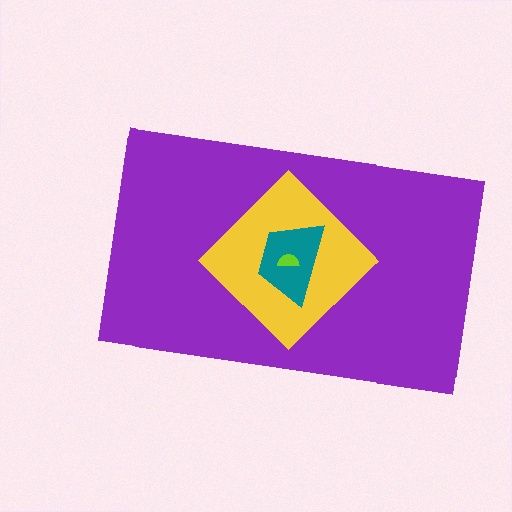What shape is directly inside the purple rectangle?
The yellow diamond.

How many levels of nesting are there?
4.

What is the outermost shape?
The purple rectangle.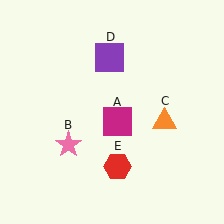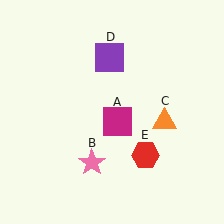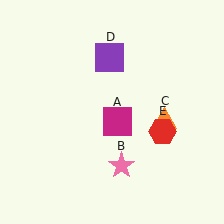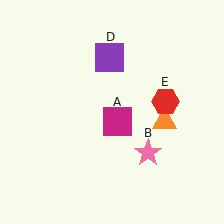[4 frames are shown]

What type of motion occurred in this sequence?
The pink star (object B), red hexagon (object E) rotated counterclockwise around the center of the scene.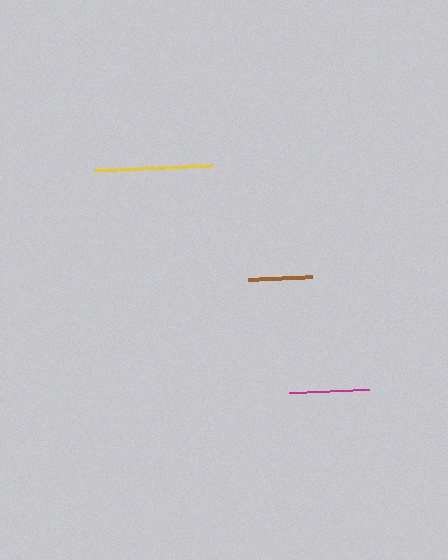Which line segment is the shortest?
The brown line is the shortest at approximately 64 pixels.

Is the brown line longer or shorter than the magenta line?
The magenta line is longer than the brown line.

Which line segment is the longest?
The yellow line is the longest at approximately 118 pixels.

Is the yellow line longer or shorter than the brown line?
The yellow line is longer than the brown line.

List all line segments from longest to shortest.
From longest to shortest: yellow, magenta, brown.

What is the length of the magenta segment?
The magenta segment is approximately 80 pixels long.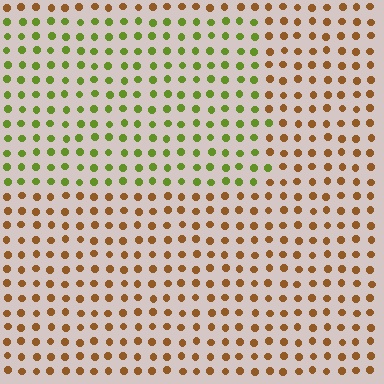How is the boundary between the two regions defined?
The boundary is defined purely by a slight shift in hue (about 58 degrees). Spacing, size, and orientation are identical on both sides.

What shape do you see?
I see a rectangle.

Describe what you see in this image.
The image is filled with small brown elements in a uniform arrangement. A rectangle-shaped region is visible where the elements are tinted to a slightly different hue, forming a subtle color boundary.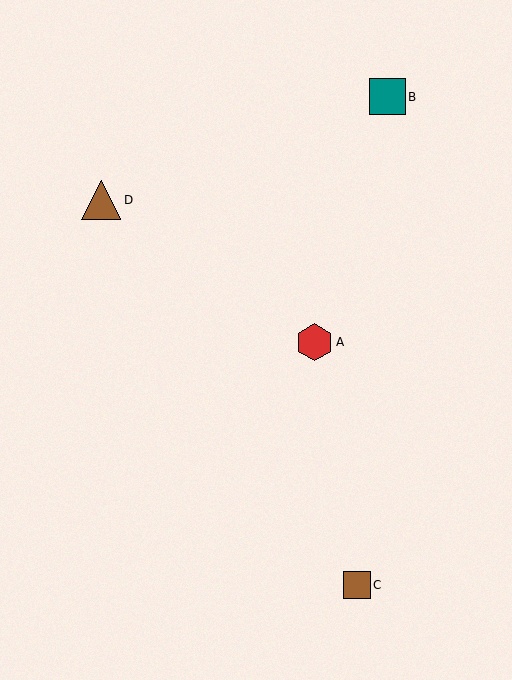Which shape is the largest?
The brown triangle (labeled D) is the largest.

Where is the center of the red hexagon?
The center of the red hexagon is at (315, 342).